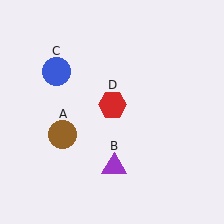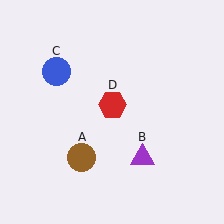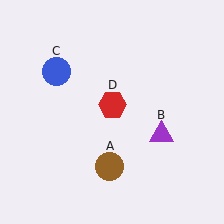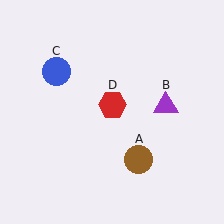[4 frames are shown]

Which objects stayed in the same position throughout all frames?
Blue circle (object C) and red hexagon (object D) remained stationary.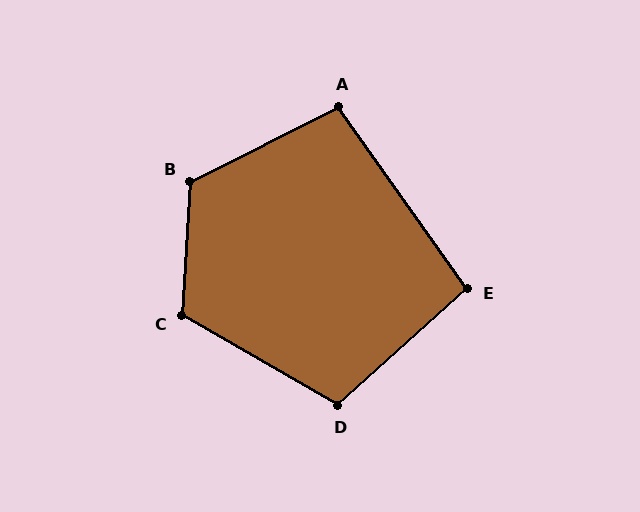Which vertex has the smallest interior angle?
E, at approximately 97 degrees.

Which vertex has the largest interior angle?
B, at approximately 120 degrees.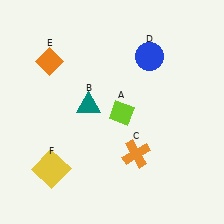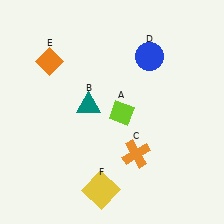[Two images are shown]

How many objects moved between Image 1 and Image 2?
1 object moved between the two images.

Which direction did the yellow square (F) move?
The yellow square (F) moved right.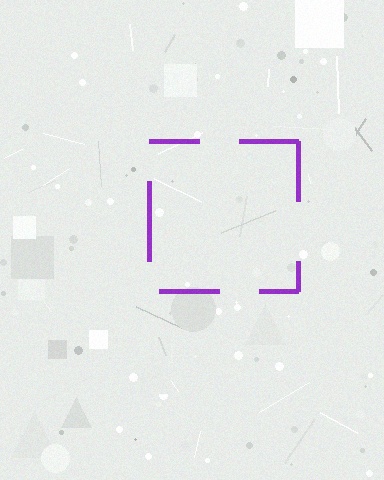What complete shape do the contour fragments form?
The contour fragments form a square.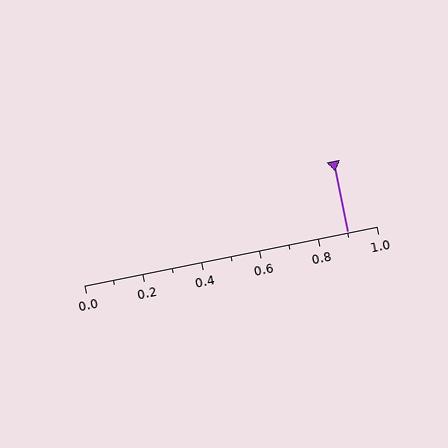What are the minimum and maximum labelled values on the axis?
The axis runs from 0.0 to 1.0.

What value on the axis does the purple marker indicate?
The marker indicates approximately 0.9.